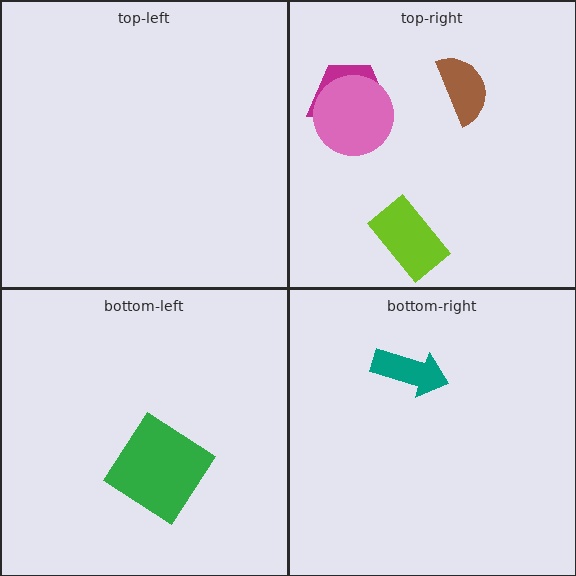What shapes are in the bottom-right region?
The teal arrow.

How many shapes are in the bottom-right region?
1.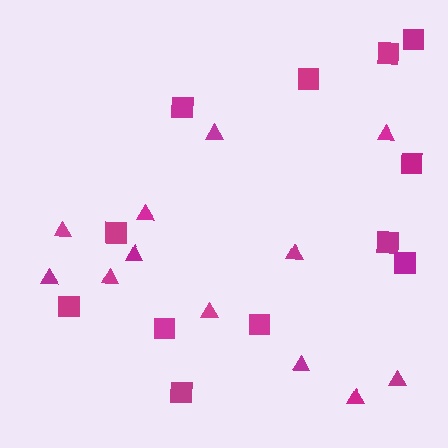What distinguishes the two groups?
There are 2 groups: one group of triangles (12) and one group of squares (12).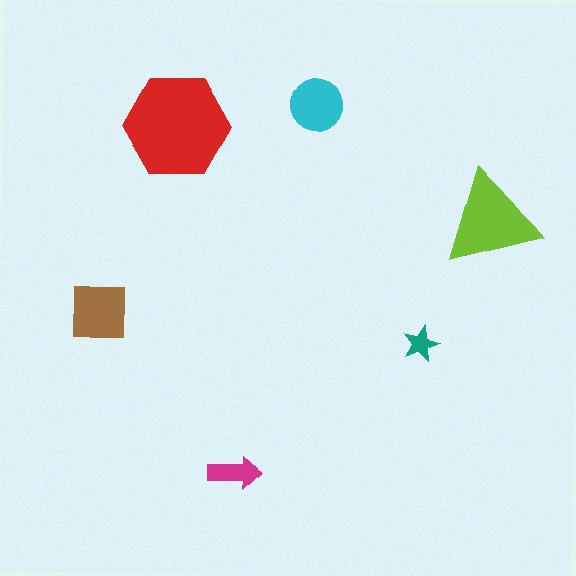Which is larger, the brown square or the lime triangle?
The lime triangle.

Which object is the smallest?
The teal star.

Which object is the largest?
The red hexagon.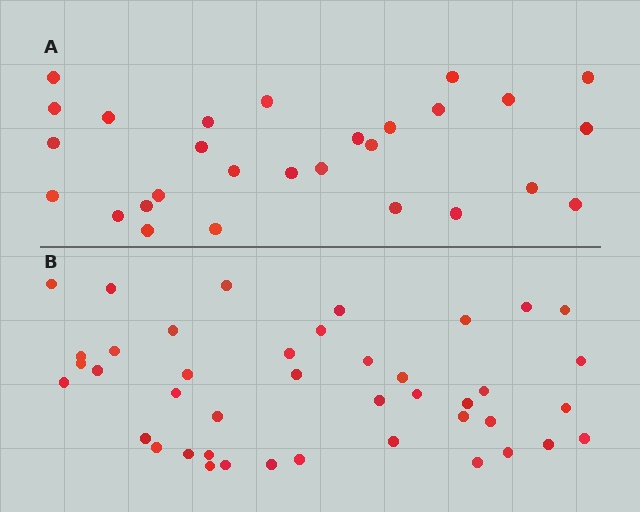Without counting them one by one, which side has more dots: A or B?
Region B (the bottom region) has more dots.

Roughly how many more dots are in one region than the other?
Region B has approximately 15 more dots than region A.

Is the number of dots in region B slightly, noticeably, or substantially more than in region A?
Region B has substantially more. The ratio is roughly 1.5 to 1.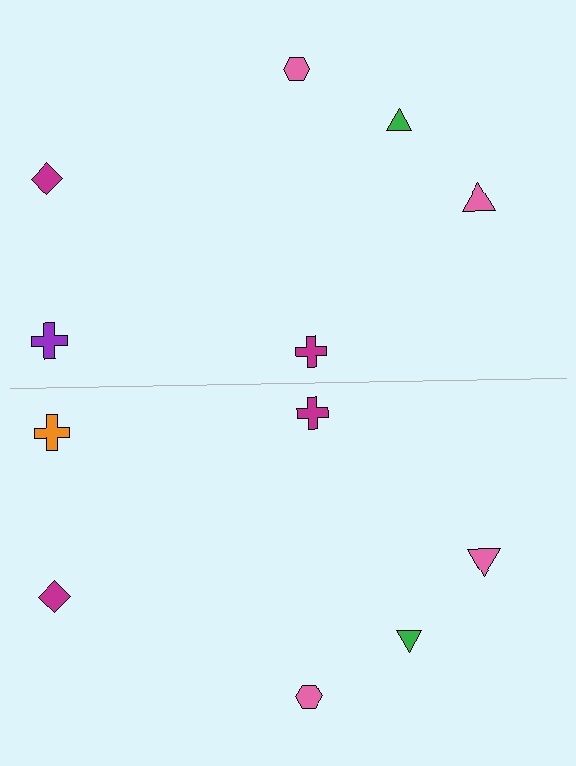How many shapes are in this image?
There are 12 shapes in this image.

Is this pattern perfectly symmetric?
No, the pattern is not perfectly symmetric. The orange cross on the bottom side breaks the symmetry — its mirror counterpart is purple.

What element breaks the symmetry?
The orange cross on the bottom side breaks the symmetry — its mirror counterpart is purple.